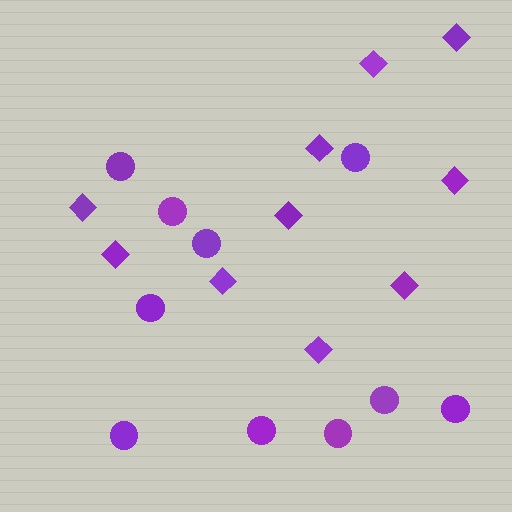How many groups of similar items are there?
There are 2 groups: one group of circles (10) and one group of diamonds (10).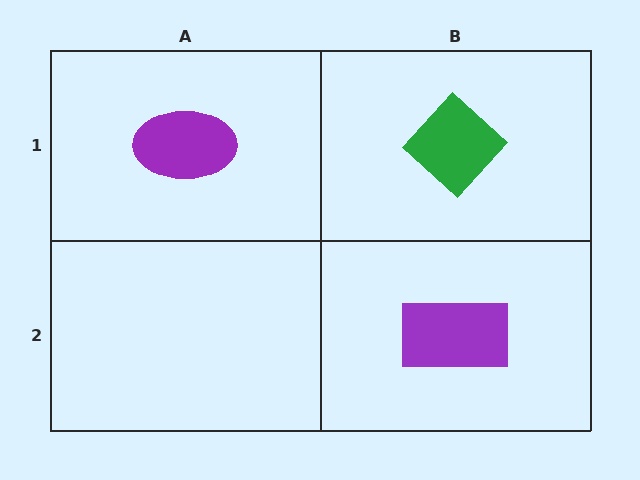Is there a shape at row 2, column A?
No, that cell is empty.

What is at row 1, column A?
A purple ellipse.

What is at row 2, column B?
A purple rectangle.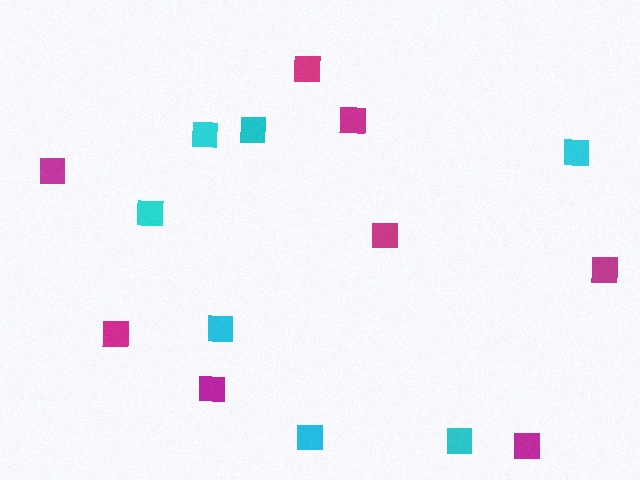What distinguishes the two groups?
There are 2 groups: one group of cyan squares (7) and one group of magenta squares (8).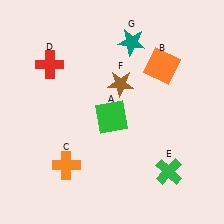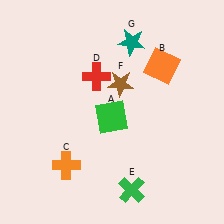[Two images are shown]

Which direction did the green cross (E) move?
The green cross (E) moved left.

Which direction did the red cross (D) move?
The red cross (D) moved right.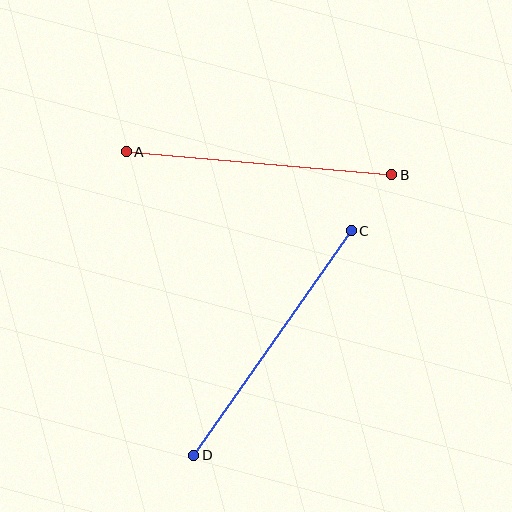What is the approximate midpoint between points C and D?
The midpoint is at approximately (273, 343) pixels.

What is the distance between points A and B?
The distance is approximately 267 pixels.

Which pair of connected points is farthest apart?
Points C and D are farthest apart.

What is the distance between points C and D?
The distance is approximately 274 pixels.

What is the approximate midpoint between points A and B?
The midpoint is at approximately (259, 163) pixels.